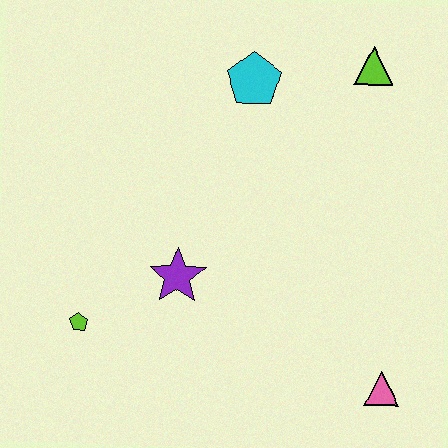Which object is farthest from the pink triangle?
The cyan pentagon is farthest from the pink triangle.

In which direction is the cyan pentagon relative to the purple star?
The cyan pentagon is above the purple star.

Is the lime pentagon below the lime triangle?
Yes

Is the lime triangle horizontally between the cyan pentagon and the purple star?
No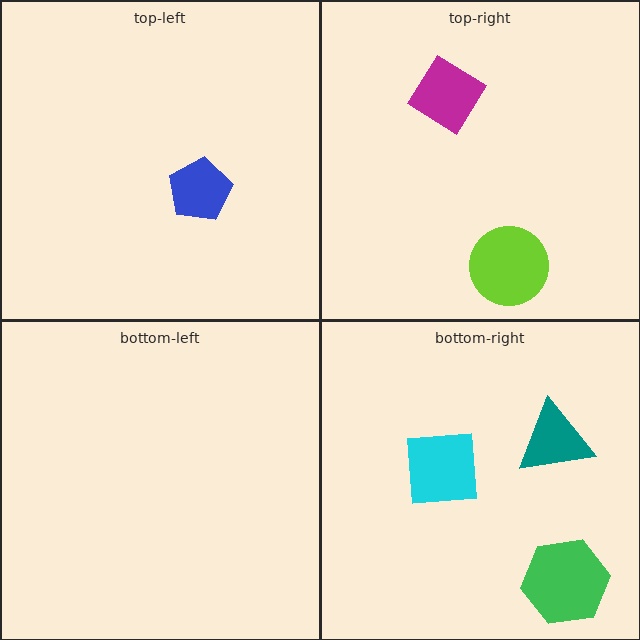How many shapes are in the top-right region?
2.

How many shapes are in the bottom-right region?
3.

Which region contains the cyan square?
The bottom-right region.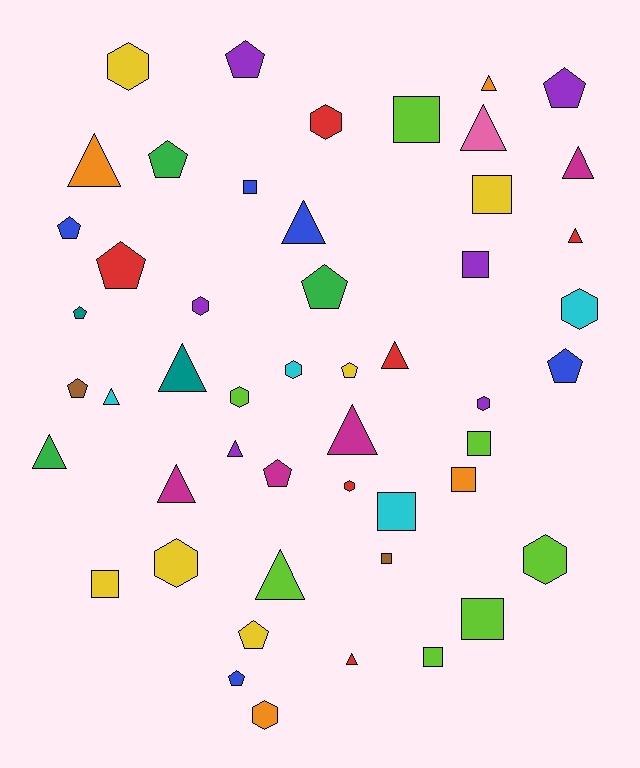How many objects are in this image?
There are 50 objects.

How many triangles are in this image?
There are 15 triangles.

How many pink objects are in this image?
There is 1 pink object.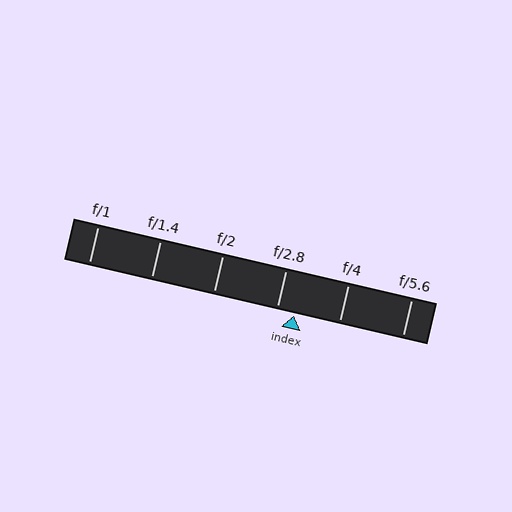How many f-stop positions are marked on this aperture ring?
There are 6 f-stop positions marked.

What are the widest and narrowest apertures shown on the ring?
The widest aperture shown is f/1 and the narrowest is f/5.6.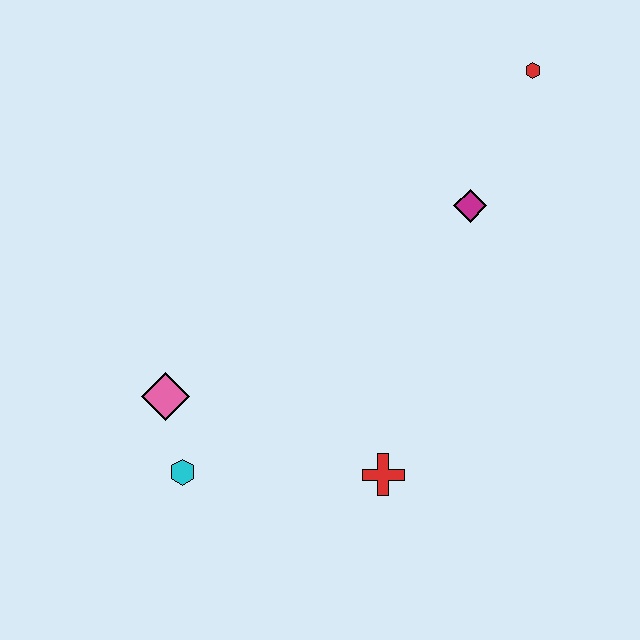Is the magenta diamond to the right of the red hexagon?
No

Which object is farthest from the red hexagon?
The cyan hexagon is farthest from the red hexagon.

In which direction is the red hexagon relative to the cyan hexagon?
The red hexagon is above the cyan hexagon.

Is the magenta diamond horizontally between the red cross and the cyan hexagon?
No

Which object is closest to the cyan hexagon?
The pink diamond is closest to the cyan hexagon.